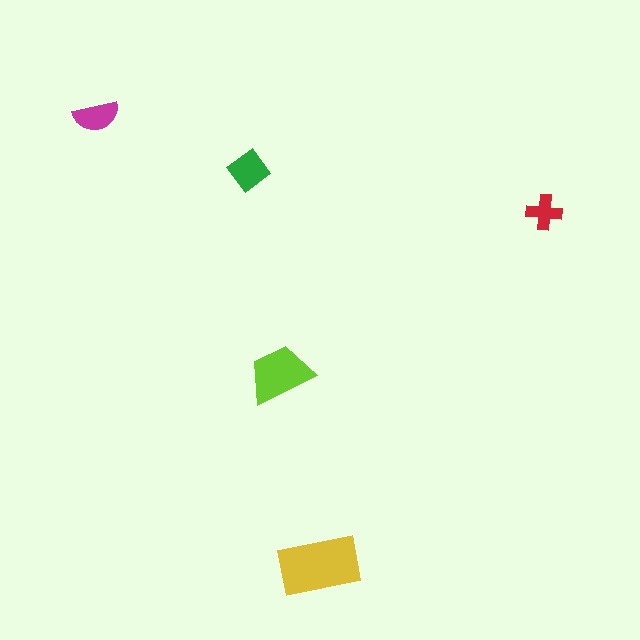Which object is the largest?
The yellow rectangle.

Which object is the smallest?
The red cross.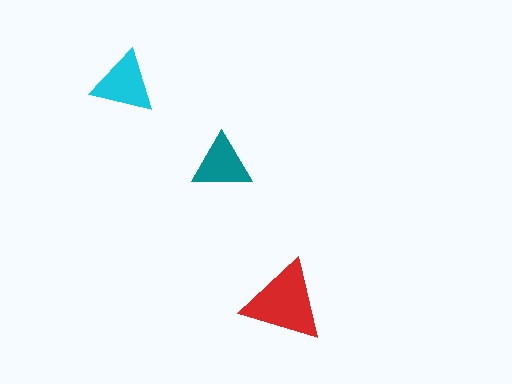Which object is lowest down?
The red triangle is bottommost.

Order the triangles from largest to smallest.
the red one, the cyan one, the teal one.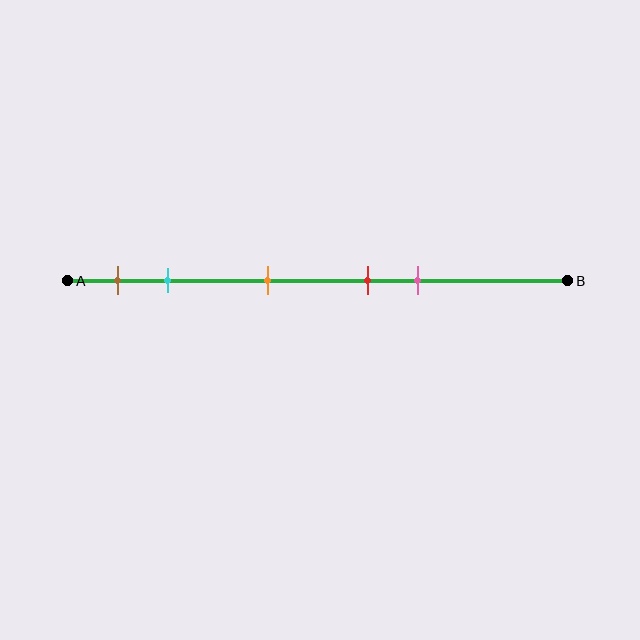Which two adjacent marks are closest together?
The red and pink marks are the closest adjacent pair.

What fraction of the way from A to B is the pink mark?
The pink mark is approximately 70% (0.7) of the way from A to B.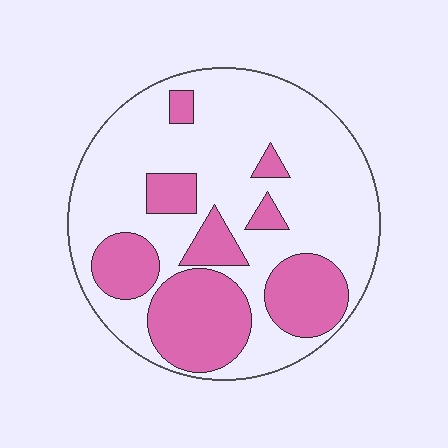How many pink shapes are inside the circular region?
8.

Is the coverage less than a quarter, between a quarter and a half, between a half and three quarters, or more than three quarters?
Between a quarter and a half.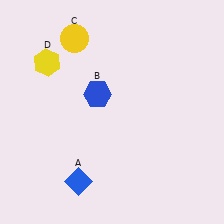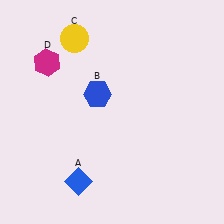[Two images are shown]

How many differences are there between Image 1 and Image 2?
There is 1 difference between the two images.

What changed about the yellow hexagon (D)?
In Image 1, D is yellow. In Image 2, it changed to magenta.